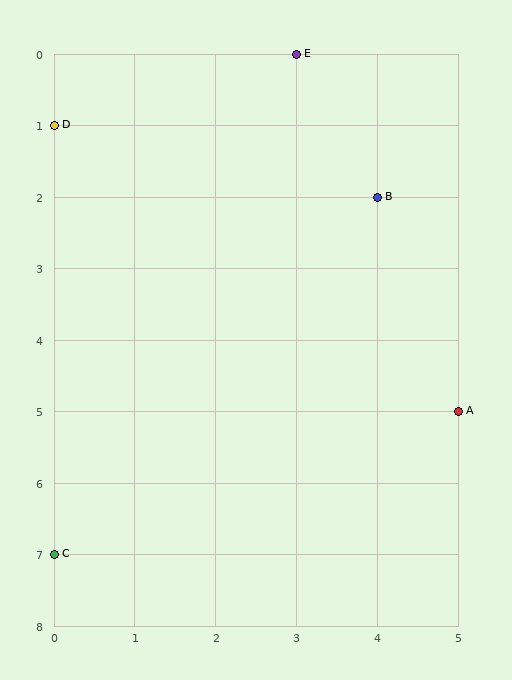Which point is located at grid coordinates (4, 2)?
Point B is at (4, 2).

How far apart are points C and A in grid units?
Points C and A are 5 columns and 2 rows apart (about 5.4 grid units diagonally).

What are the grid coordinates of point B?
Point B is at grid coordinates (4, 2).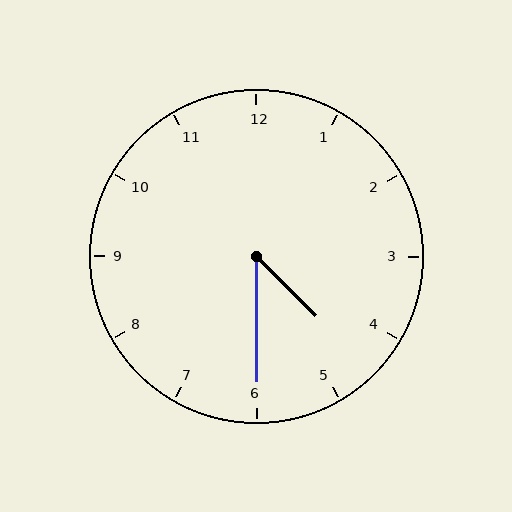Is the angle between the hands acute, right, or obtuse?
It is acute.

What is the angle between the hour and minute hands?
Approximately 45 degrees.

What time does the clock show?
4:30.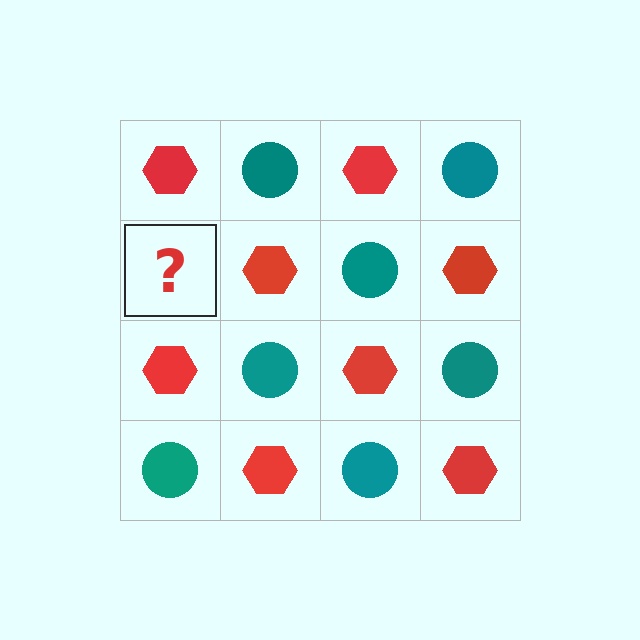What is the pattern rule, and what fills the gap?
The rule is that it alternates red hexagon and teal circle in a checkerboard pattern. The gap should be filled with a teal circle.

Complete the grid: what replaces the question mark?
The question mark should be replaced with a teal circle.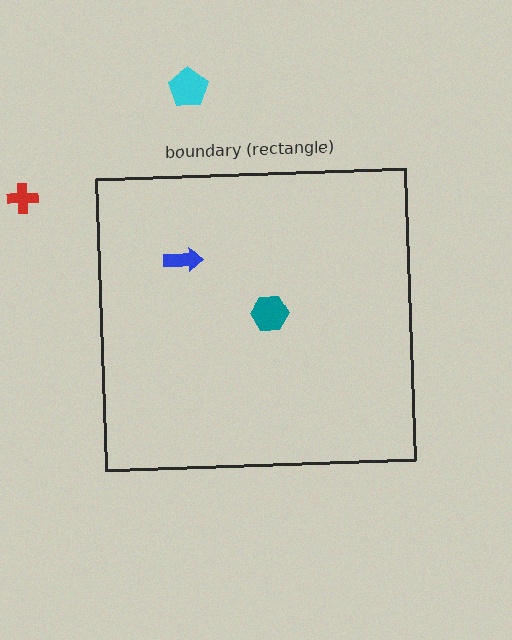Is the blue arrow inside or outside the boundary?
Inside.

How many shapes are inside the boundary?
2 inside, 2 outside.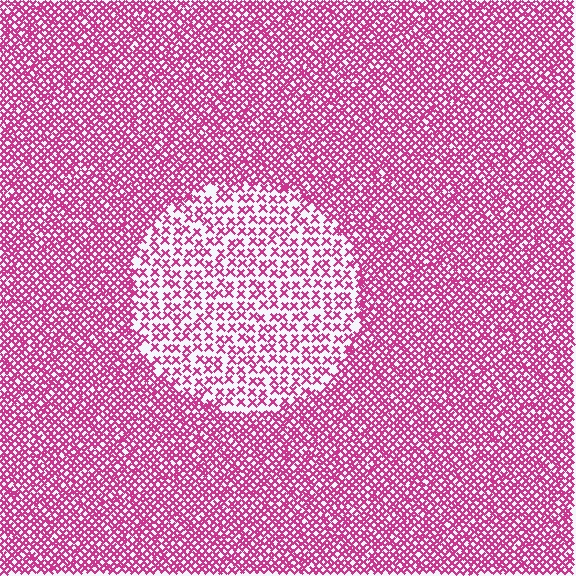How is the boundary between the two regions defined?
The boundary is defined by a change in element density (approximately 2.1x ratio). All elements are the same color, size, and shape.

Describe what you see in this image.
The image contains small magenta elements arranged at two different densities. A circle-shaped region is visible where the elements are less densely packed than the surrounding area.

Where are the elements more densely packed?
The elements are more densely packed outside the circle boundary.